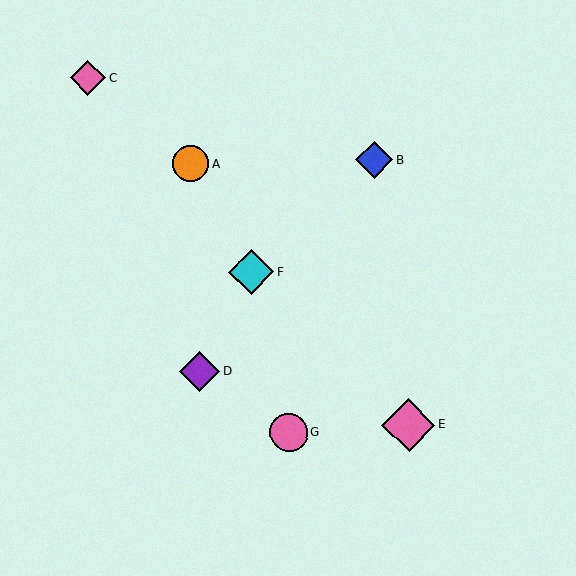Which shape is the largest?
The pink diamond (labeled E) is the largest.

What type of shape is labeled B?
Shape B is a blue diamond.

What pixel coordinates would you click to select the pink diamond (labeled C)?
Click at (88, 78) to select the pink diamond C.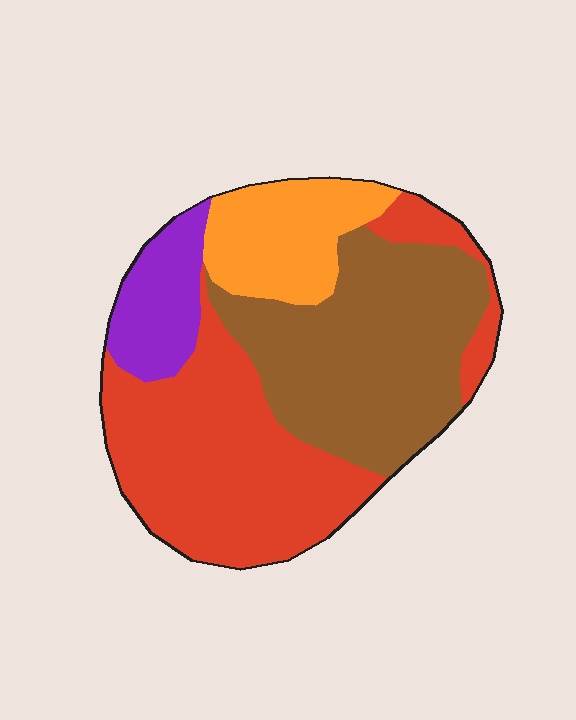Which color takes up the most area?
Red, at roughly 40%.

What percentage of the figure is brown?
Brown takes up about one third (1/3) of the figure.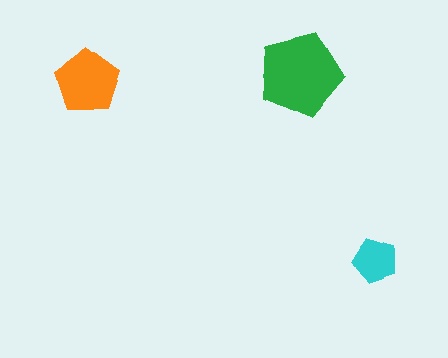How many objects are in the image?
There are 3 objects in the image.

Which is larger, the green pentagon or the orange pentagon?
The green one.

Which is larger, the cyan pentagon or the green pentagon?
The green one.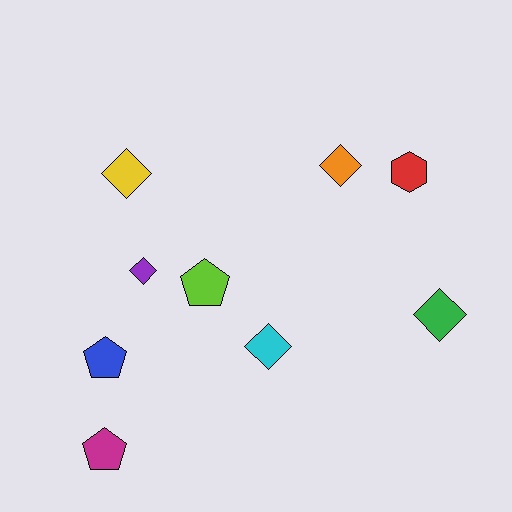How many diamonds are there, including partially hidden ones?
There are 5 diamonds.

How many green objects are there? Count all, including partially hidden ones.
There is 1 green object.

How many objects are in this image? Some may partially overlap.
There are 9 objects.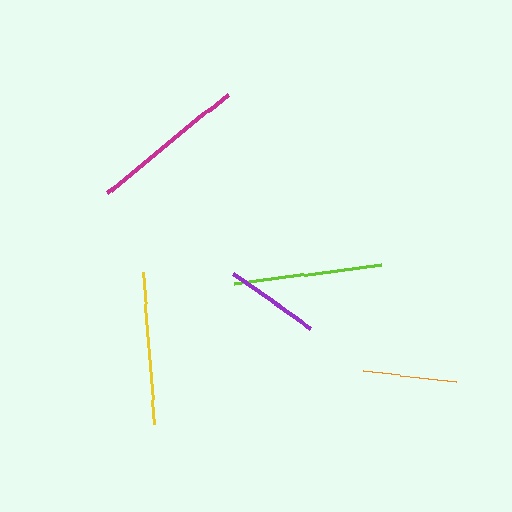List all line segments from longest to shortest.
From longest to shortest: magenta, yellow, lime, purple, orange.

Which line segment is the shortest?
The orange line is the shortest at approximately 94 pixels.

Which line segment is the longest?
The magenta line is the longest at approximately 156 pixels.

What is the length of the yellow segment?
The yellow segment is approximately 152 pixels long.